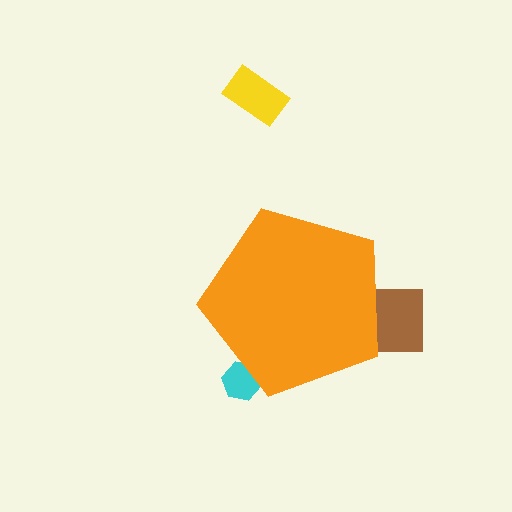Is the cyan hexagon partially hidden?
Yes, the cyan hexagon is partially hidden behind the orange pentagon.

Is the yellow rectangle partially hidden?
No, the yellow rectangle is fully visible.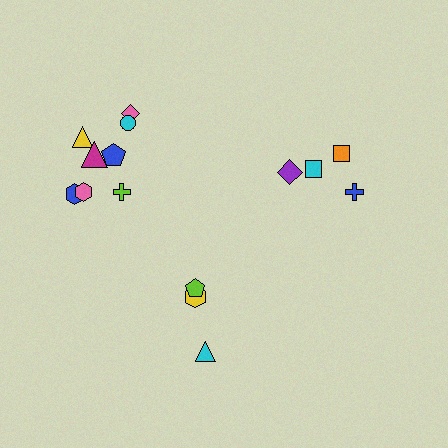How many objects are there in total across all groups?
There are 15 objects.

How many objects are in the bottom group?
There are 3 objects.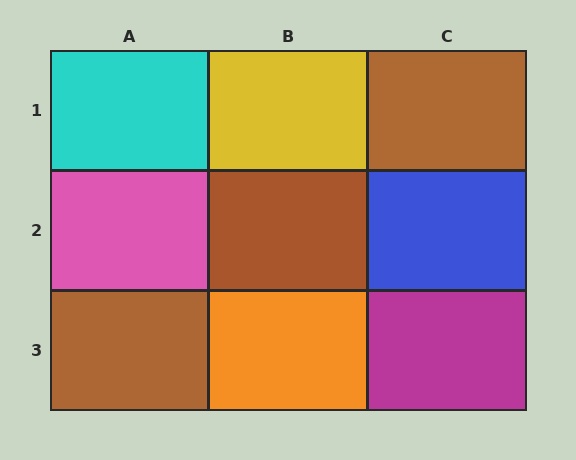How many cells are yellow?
1 cell is yellow.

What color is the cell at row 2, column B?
Brown.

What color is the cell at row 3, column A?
Brown.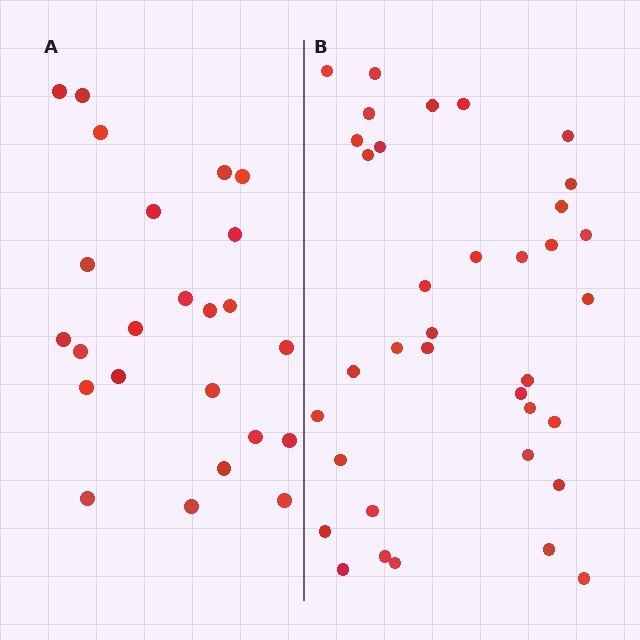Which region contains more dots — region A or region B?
Region B (the right region) has more dots.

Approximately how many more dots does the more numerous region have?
Region B has roughly 12 or so more dots than region A.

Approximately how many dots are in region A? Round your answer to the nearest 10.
About 20 dots. (The exact count is 24, which rounds to 20.)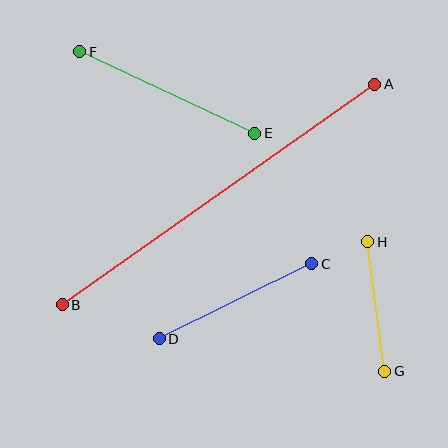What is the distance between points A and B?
The distance is approximately 382 pixels.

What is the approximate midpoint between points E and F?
The midpoint is at approximately (167, 93) pixels.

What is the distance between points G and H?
The distance is approximately 131 pixels.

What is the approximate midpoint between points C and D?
The midpoint is at approximately (235, 301) pixels.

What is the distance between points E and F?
The distance is approximately 193 pixels.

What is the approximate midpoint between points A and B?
The midpoint is at approximately (218, 195) pixels.